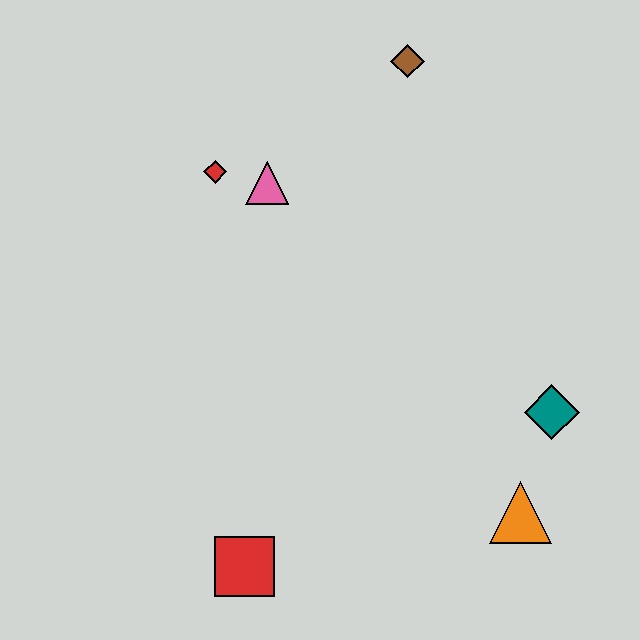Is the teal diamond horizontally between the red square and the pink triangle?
No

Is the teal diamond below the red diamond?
Yes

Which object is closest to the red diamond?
The pink triangle is closest to the red diamond.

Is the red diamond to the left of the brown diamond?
Yes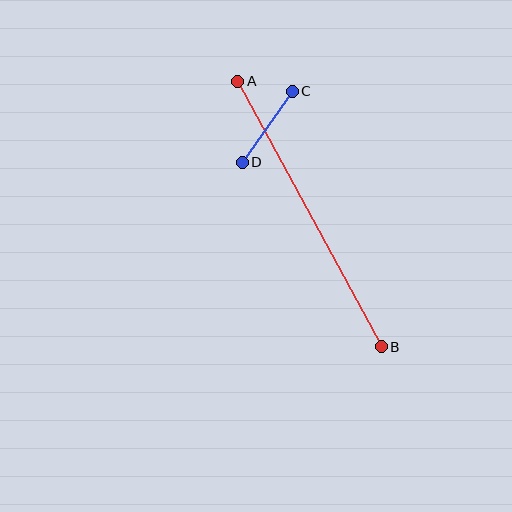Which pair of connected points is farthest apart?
Points A and B are farthest apart.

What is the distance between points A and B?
The distance is approximately 302 pixels.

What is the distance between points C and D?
The distance is approximately 87 pixels.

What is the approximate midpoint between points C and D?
The midpoint is at approximately (267, 127) pixels.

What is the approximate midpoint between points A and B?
The midpoint is at approximately (310, 214) pixels.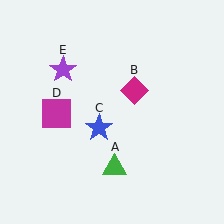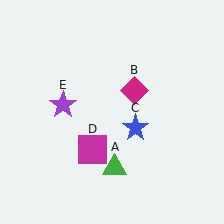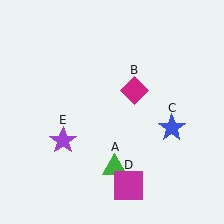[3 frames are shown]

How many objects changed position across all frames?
3 objects changed position: blue star (object C), magenta square (object D), purple star (object E).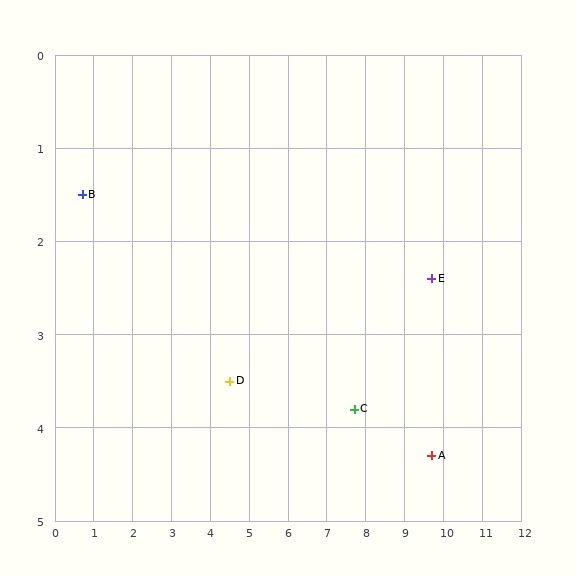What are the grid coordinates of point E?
Point E is at approximately (9.7, 2.4).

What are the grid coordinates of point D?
Point D is at approximately (4.5, 3.5).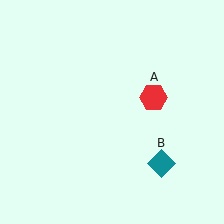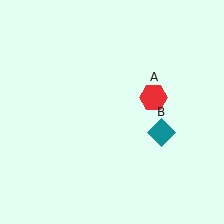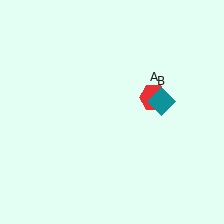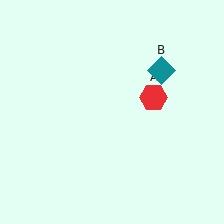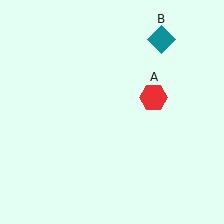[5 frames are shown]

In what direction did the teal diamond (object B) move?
The teal diamond (object B) moved up.